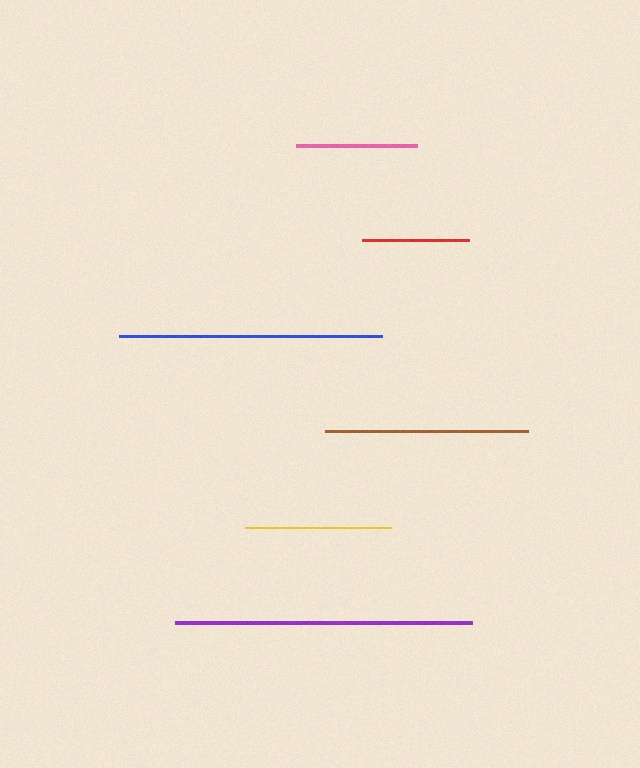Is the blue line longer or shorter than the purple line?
The purple line is longer than the blue line.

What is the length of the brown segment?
The brown segment is approximately 203 pixels long.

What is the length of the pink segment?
The pink segment is approximately 121 pixels long.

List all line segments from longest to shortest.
From longest to shortest: purple, blue, brown, yellow, pink, red.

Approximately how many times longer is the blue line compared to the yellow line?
The blue line is approximately 1.8 times the length of the yellow line.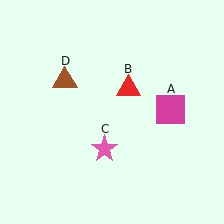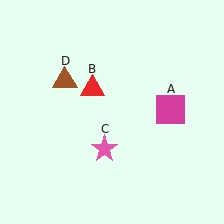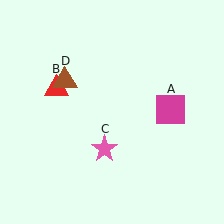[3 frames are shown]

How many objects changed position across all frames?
1 object changed position: red triangle (object B).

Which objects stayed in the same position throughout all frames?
Magenta square (object A) and pink star (object C) and brown triangle (object D) remained stationary.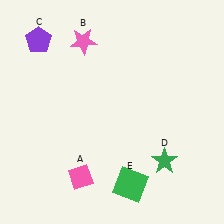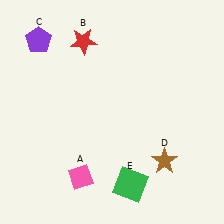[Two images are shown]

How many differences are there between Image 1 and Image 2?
There are 2 differences between the two images.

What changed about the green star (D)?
In Image 1, D is green. In Image 2, it changed to brown.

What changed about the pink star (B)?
In Image 1, B is pink. In Image 2, it changed to red.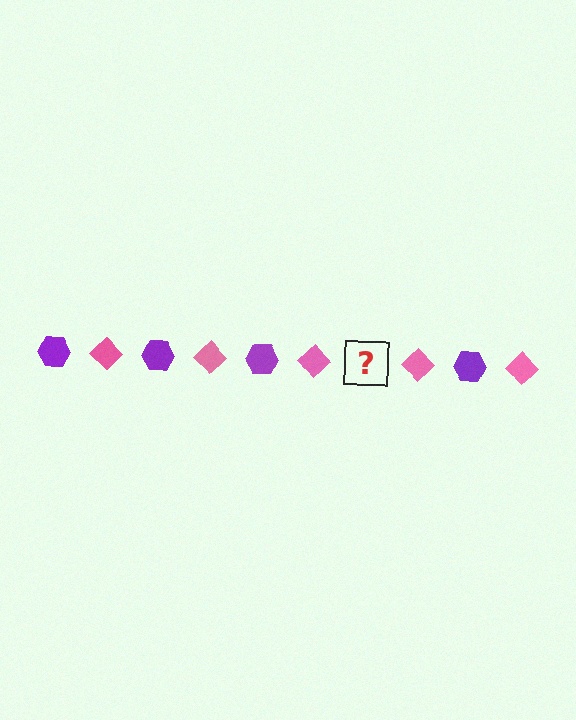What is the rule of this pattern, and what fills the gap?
The rule is that the pattern alternates between purple hexagon and pink diamond. The gap should be filled with a purple hexagon.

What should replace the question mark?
The question mark should be replaced with a purple hexagon.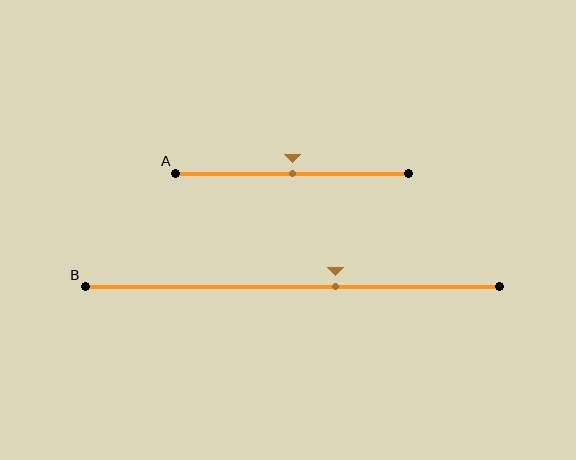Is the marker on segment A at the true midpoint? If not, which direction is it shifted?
Yes, the marker on segment A is at the true midpoint.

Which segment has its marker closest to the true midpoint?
Segment A has its marker closest to the true midpoint.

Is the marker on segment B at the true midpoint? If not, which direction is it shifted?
No, the marker on segment B is shifted to the right by about 10% of the segment length.